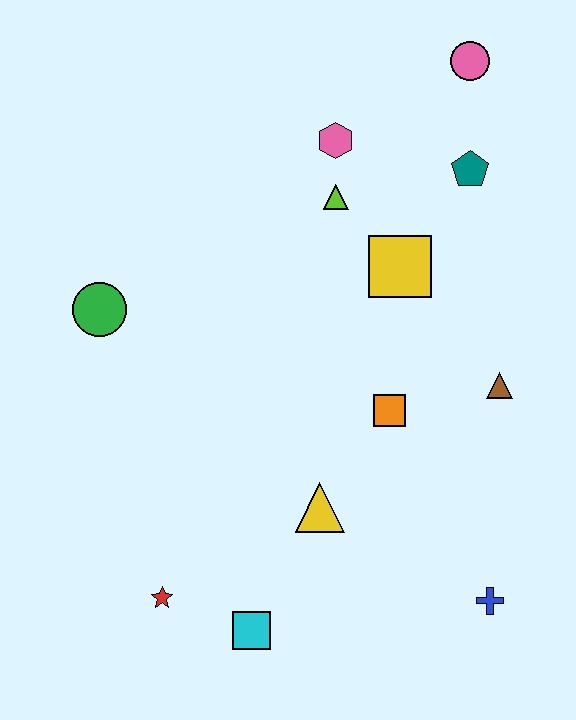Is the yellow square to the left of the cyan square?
No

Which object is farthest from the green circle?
The blue cross is farthest from the green circle.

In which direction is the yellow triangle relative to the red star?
The yellow triangle is to the right of the red star.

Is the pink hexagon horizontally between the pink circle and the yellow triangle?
Yes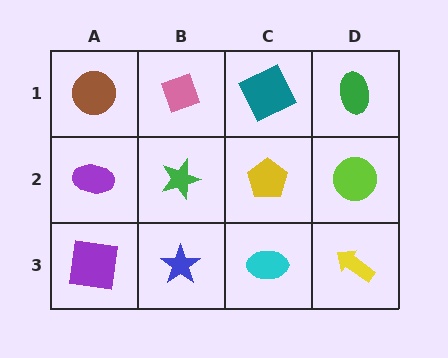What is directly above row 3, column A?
A purple ellipse.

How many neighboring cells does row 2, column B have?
4.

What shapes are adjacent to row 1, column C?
A yellow pentagon (row 2, column C), a pink diamond (row 1, column B), a green ellipse (row 1, column D).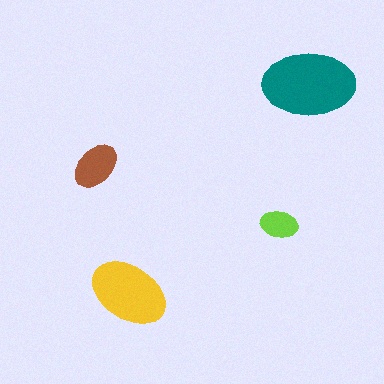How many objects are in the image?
There are 4 objects in the image.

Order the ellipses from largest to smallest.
the teal one, the yellow one, the brown one, the lime one.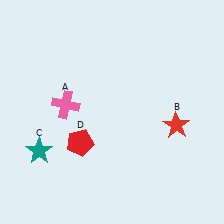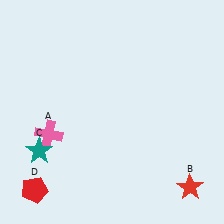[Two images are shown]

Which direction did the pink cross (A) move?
The pink cross (A) moved down.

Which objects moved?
The objects that moved are: the pink cross (A), the red star (B), the red pentagon (D).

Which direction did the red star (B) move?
The red star (B) moved down.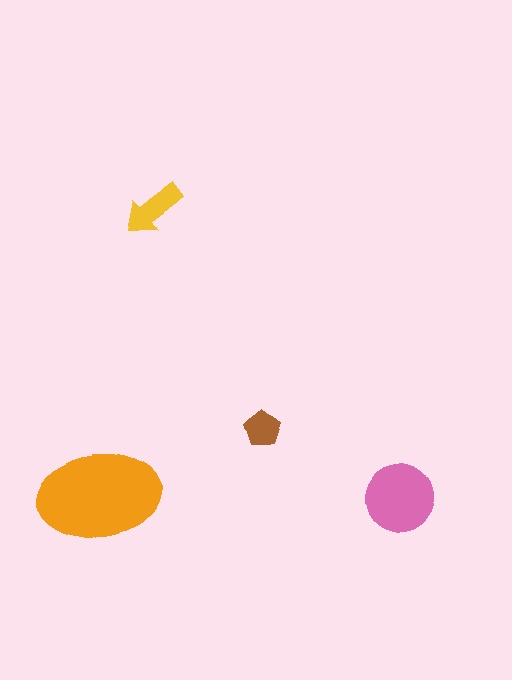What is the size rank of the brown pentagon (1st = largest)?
4th.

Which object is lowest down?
The pink circle is bottommost.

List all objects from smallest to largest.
The brown pentagon, the yellow arrow, the pink circle, the orange ellipse.